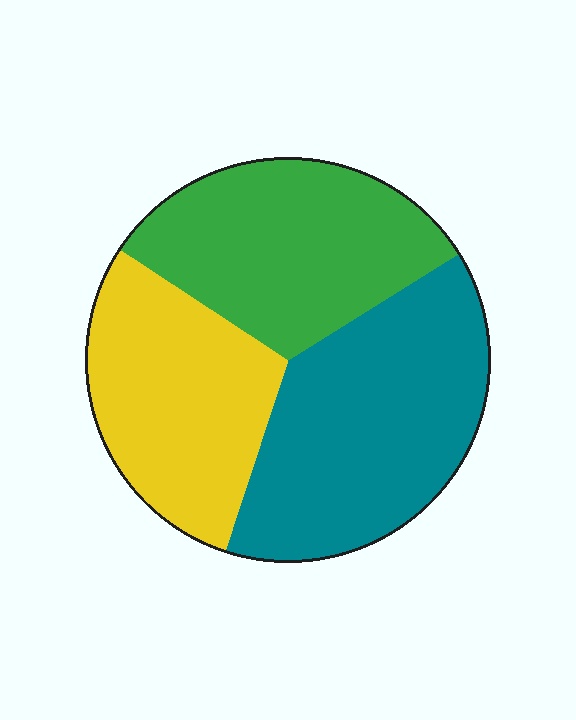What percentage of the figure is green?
Green takes up between a quarter and a half of the figure.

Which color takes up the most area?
Teal, at roughly 40%.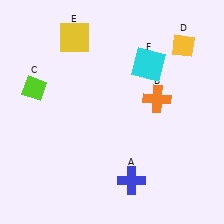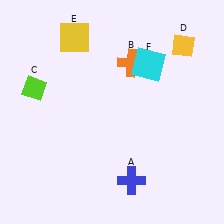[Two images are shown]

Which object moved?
The orange cross (B) moved up.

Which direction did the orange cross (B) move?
The orange cross (B) moved up.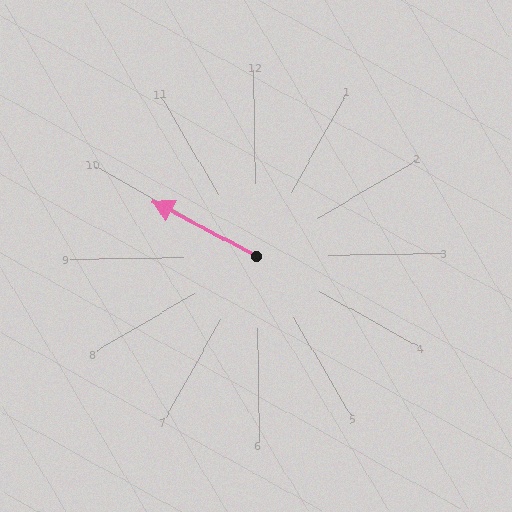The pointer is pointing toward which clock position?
Roughly 10 o'clock.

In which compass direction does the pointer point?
Northwest.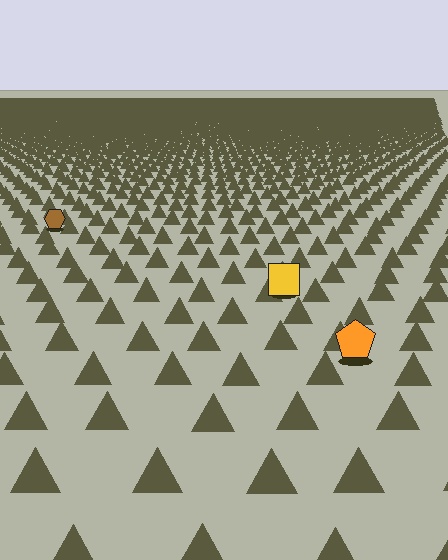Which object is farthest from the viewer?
The brown hexagon is farthest from the viewer. It appears smaller and the ground texture around it is denser.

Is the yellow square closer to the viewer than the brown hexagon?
Yes. The yellow square is closer — you can tell from the texture gradient: the ground texture is coarser near it.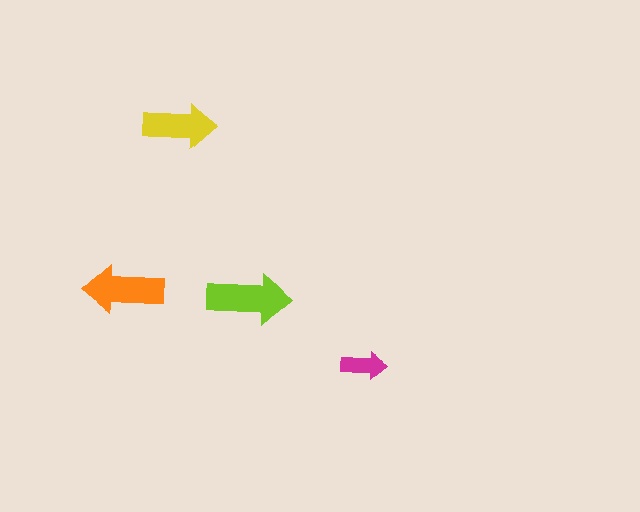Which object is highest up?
The yellow arrow is topmost.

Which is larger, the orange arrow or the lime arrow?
The lime one.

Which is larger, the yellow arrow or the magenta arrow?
The yellow one.